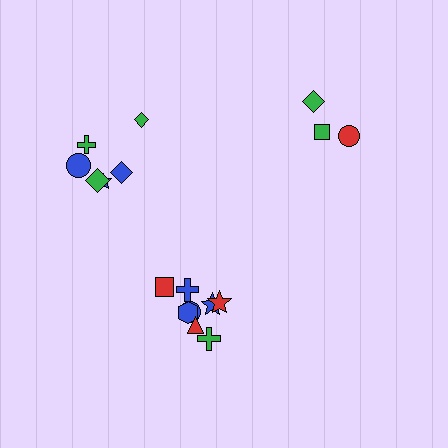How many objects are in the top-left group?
There are 6 objects.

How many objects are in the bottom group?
There are 8 objects.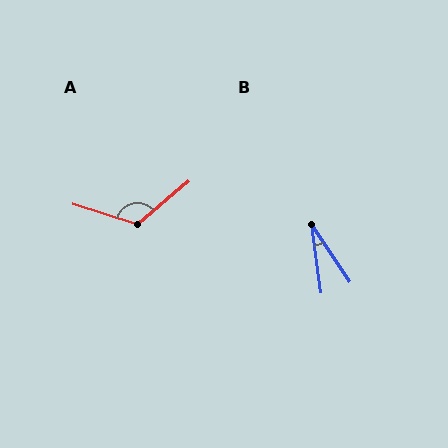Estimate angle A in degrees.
Approximately 122 degrees.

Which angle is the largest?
A, at approximately 122 degrees.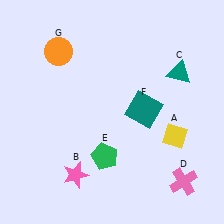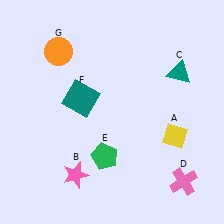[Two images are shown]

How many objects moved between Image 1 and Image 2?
1 object moved between the two images.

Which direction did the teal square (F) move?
The teal square (F) moved left.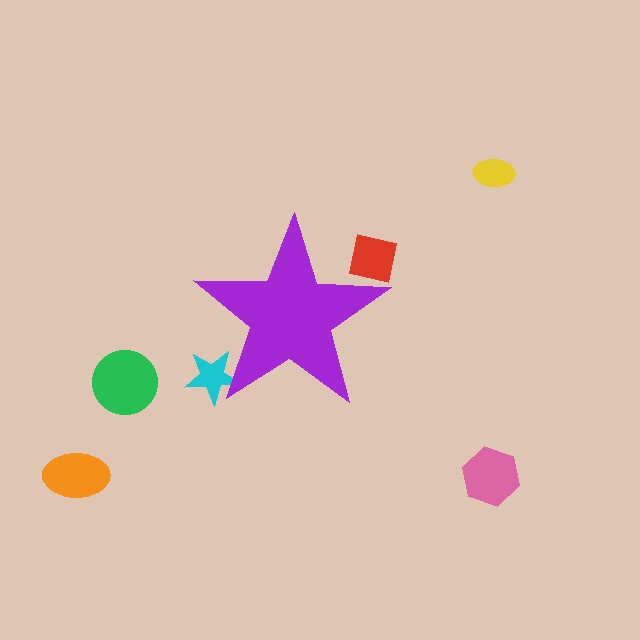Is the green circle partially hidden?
No, the green circle is fully visible.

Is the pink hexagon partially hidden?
No, the pink hexagon is fully visible.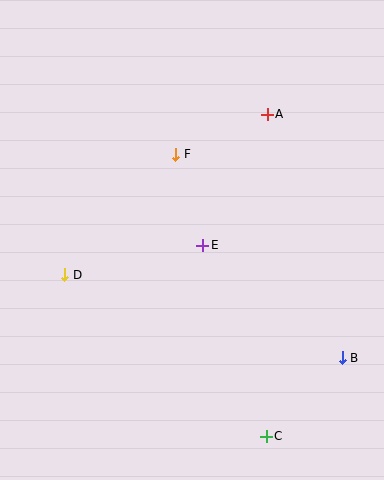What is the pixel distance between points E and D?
The distance between E and D is 141 pixels.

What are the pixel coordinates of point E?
Point E is at (203, 245).